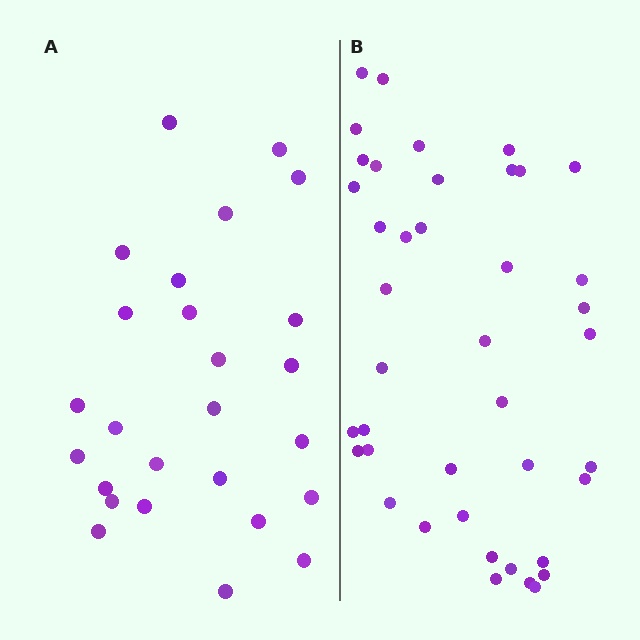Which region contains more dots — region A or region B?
Region B (the right region) has more dots.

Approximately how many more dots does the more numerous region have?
Region B has approximately 15 more dots than region A.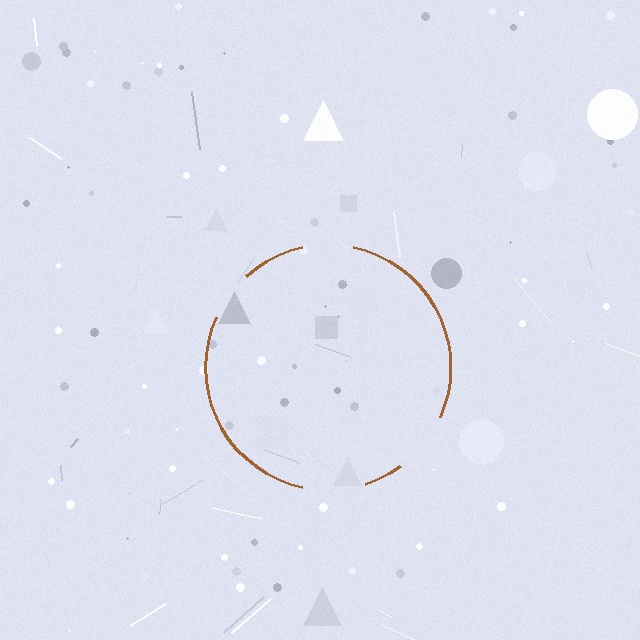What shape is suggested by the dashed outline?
The dashed outline suggests a circle.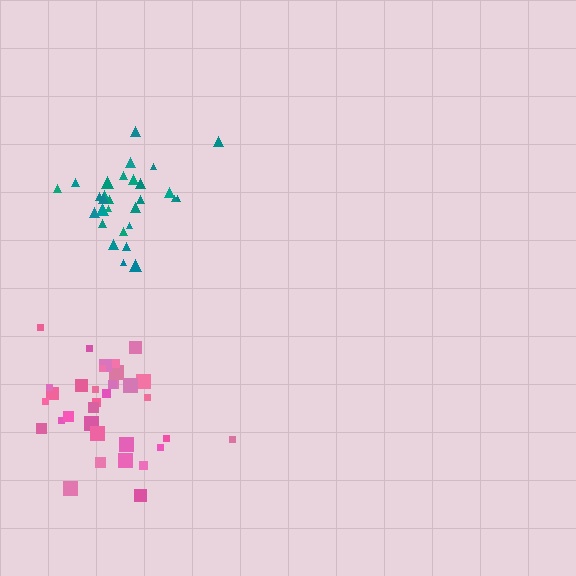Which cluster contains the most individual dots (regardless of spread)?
Pink (34).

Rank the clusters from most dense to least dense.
teal, pink.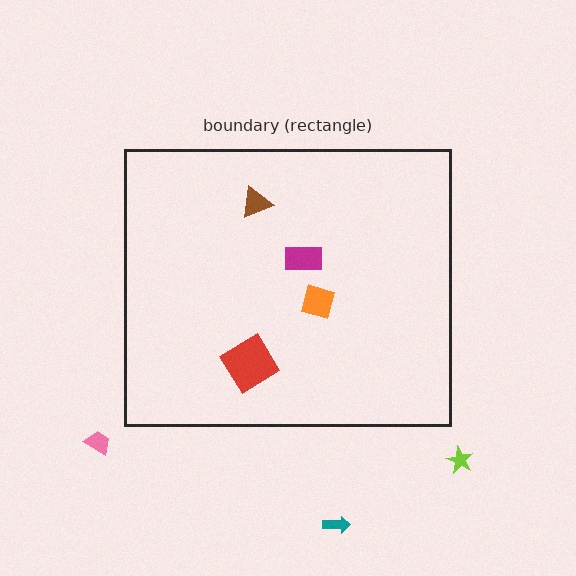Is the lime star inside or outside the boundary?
Outside.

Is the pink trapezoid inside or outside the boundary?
Outside.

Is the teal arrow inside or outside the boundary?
Outside.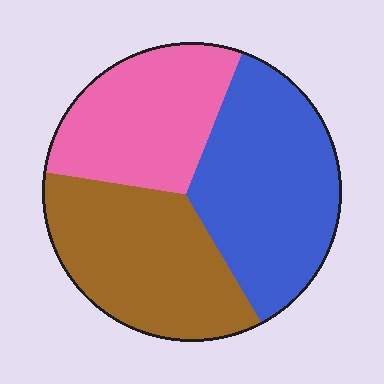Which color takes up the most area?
Blue, at roughly 40%.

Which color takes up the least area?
Pink, at roughly 30%.